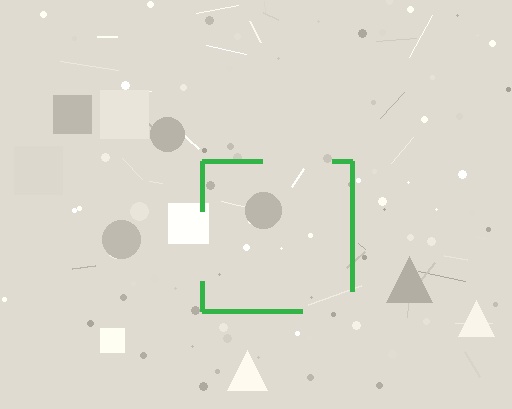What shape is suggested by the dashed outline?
The dashed outline suggests a square.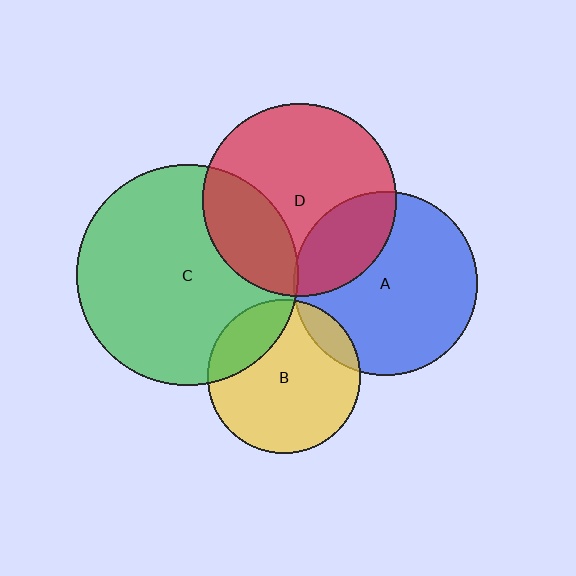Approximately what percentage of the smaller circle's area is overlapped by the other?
Approximately 5%.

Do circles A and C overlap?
Yes.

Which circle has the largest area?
Circle C (green).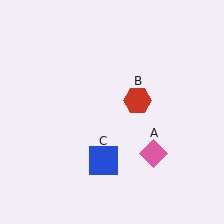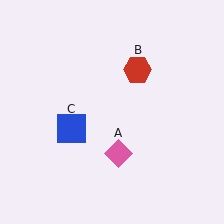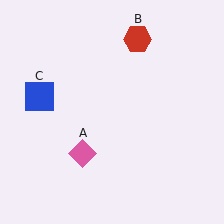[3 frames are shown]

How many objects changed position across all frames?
3 objects changed position: pink diamond (object A), red hexagon (object B), blue square (object C).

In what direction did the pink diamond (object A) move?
The pink diamond (object A) moved left.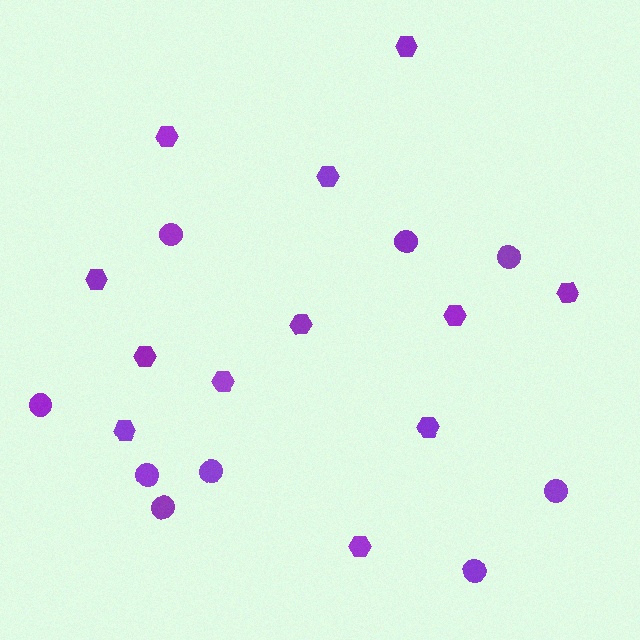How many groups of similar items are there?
There are 2 groups: one group of circles (9) and one group of hexagons (12).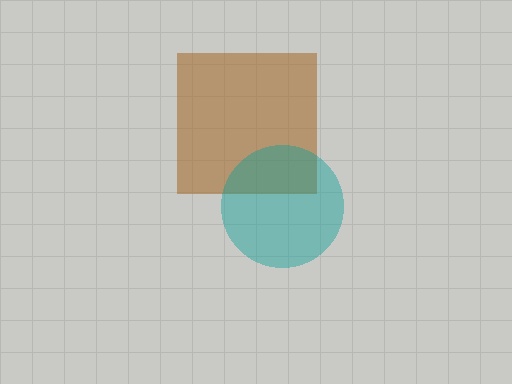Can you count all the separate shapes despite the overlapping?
Yes, there are 2 separate shapes.